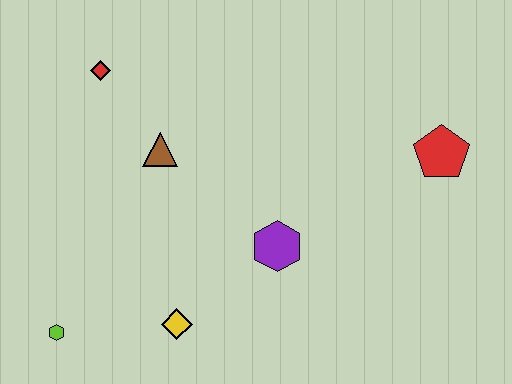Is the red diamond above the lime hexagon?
Yes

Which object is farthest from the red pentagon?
The lime hexagon is farthest from the red pentagon.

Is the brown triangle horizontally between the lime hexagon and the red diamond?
No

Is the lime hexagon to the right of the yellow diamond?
No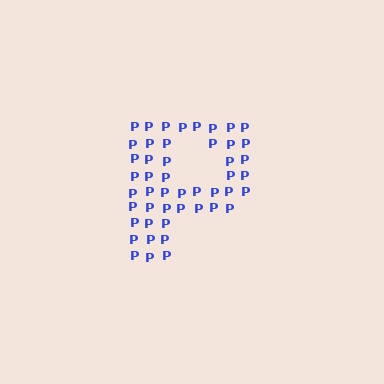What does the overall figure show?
The overall figure shows the letter P.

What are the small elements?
The small elements are letter P's.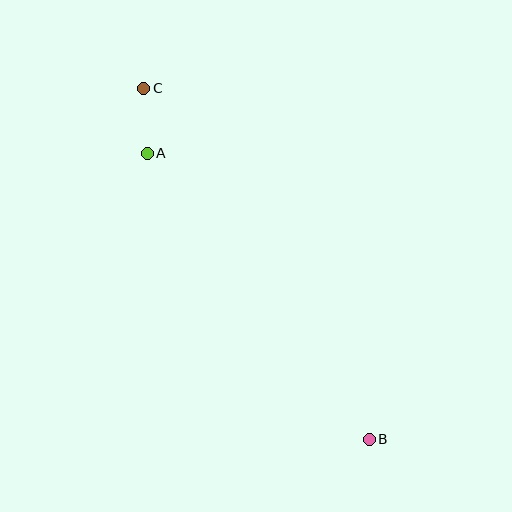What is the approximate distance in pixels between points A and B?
The distance between A and B is approximately 362 pixels.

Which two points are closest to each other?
Points A and C are closest to each other.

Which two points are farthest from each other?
Points B and C are farthest from each other.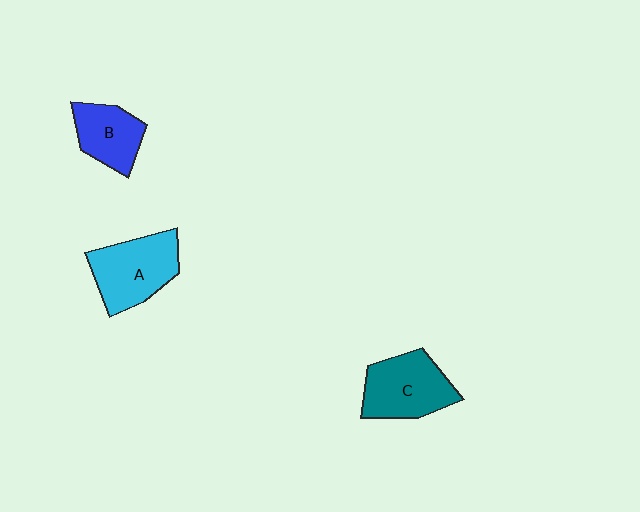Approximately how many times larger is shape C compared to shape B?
Approximately 1.4 times.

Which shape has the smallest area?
Shape B (blue).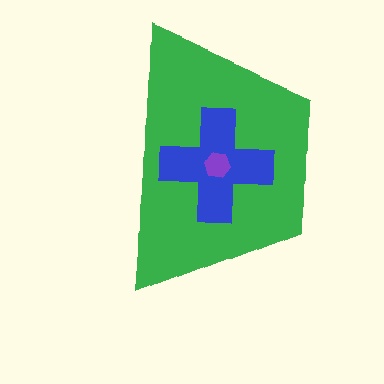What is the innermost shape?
The purple hexagon.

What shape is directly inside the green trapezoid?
The blue cross.